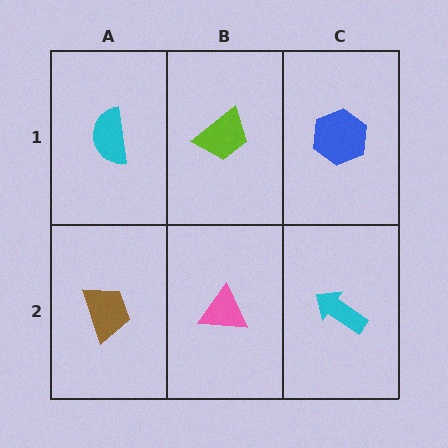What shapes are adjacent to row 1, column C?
A cyan arrow (row 2, column C), a lime trapezoid (row 1, column B).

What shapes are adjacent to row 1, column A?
A brown trapezoid (row 2, column A), a lime trapezoid (row 1, column B).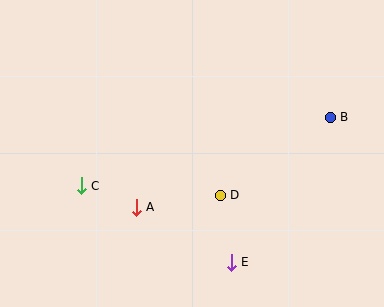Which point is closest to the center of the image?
Point D at (220, 195) is closest to the center.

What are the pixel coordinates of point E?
Point E is at (231, 262).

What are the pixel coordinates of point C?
Point C is at (81, 186).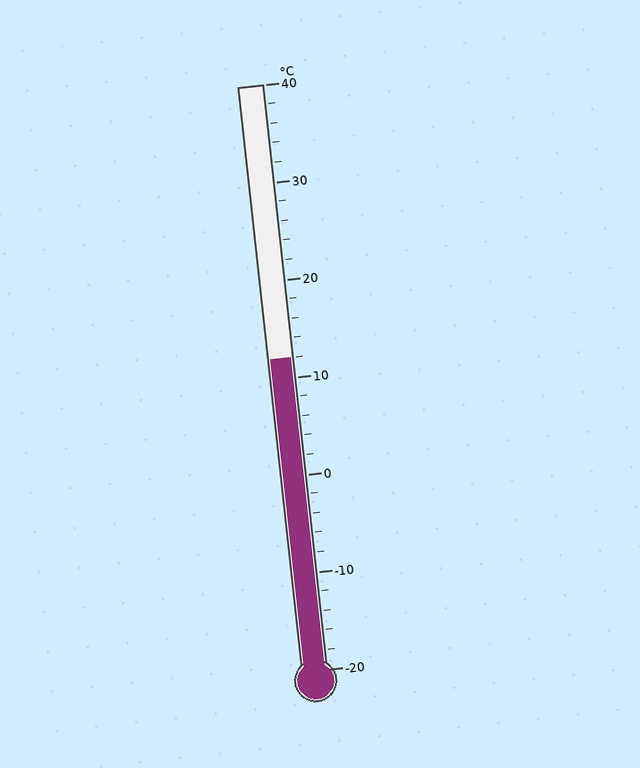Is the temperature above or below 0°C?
The temperature is above 0°C.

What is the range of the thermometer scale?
The thermometer scale ranges from -20°C to 40°C.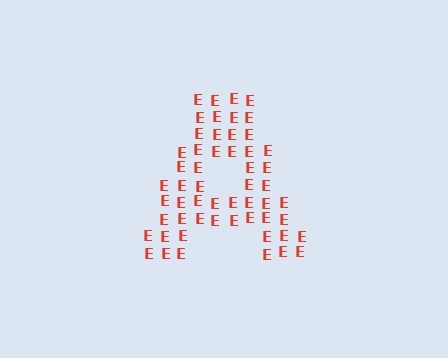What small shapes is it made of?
It is made of small letter E's.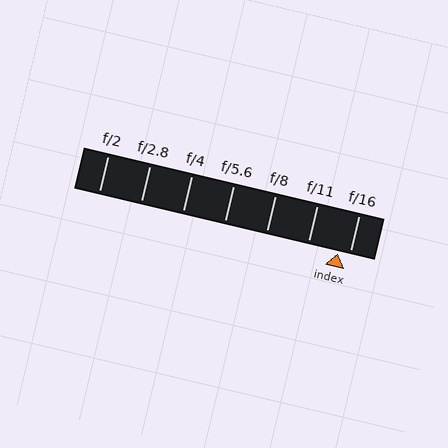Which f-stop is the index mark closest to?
The index mark is closest to f/16.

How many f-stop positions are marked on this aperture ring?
There are 7 f-stop positions marked.